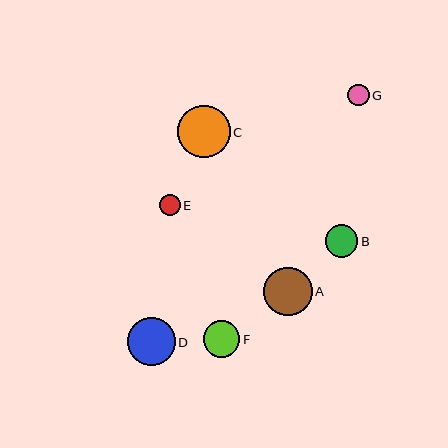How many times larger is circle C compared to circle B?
Circle C is approximately 1.6 times the size of circle B.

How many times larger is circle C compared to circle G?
Circle C is approximately 2.5 times the size of circle G.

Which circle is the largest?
Circle C is the largest with a size of approximately 52 pixels.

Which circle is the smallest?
Circle E is the smallest with a size of approximately 21 pixels.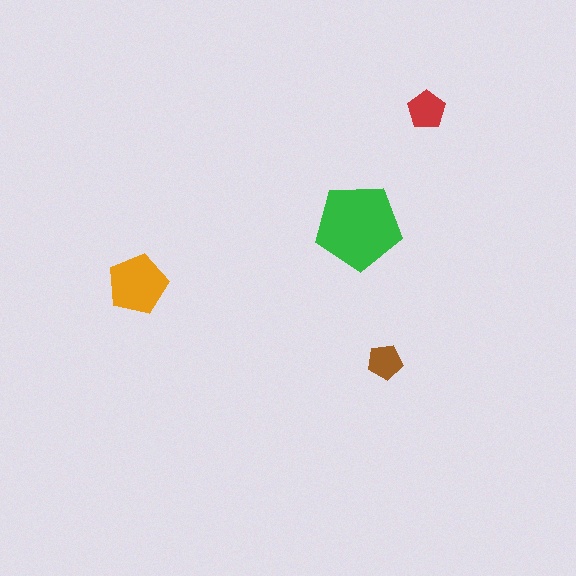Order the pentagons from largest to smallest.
the green one, the orange one, the red one, the brown one.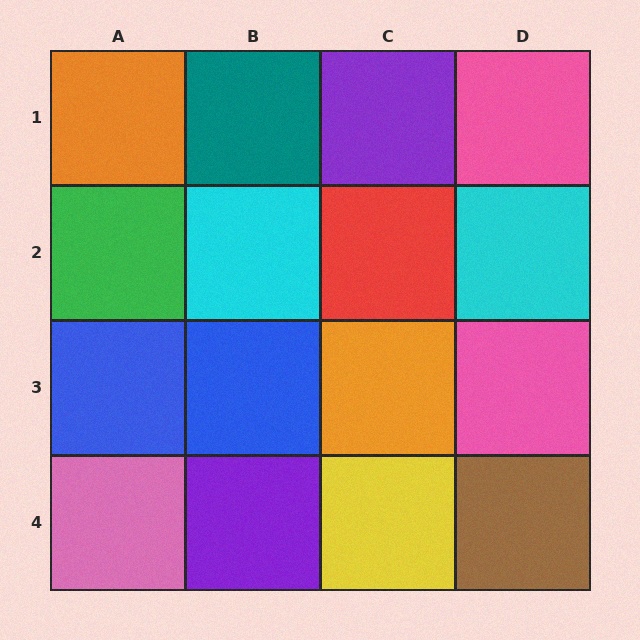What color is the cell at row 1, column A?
Orange.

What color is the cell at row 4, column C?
Yellow.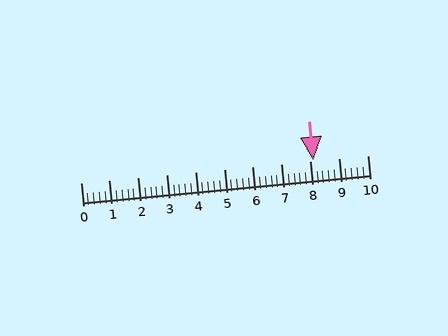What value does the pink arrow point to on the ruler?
The pink arrow points to approximately 8.1.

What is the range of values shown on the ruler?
The ruler shows values from 0 to 10.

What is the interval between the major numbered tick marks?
The major tick marks are spaced 1 units apart.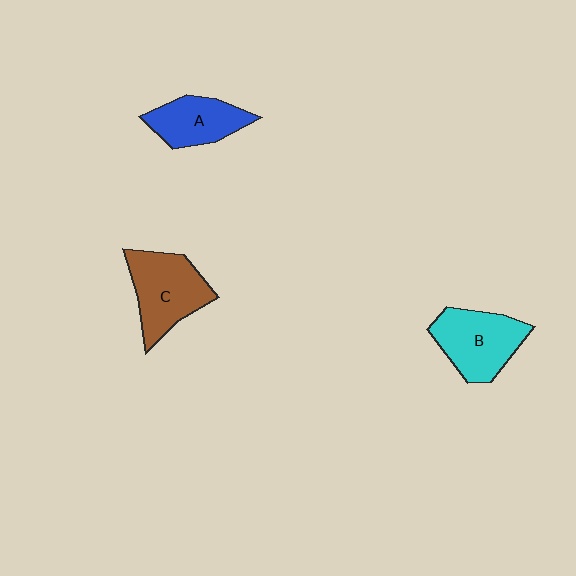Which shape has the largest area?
Shape C (brown).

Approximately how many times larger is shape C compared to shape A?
Approximately 1.4 times.